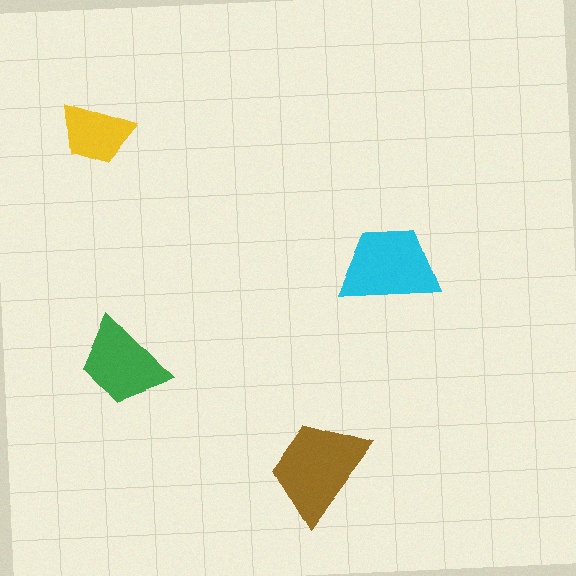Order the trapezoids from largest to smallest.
the brown one, the cyan one, the green one, the yellow one.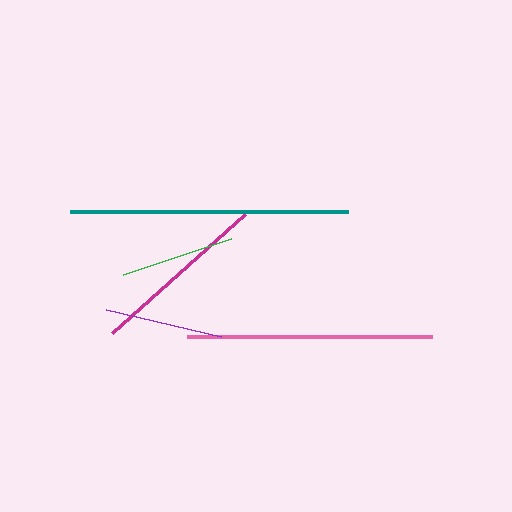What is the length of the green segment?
The green segment is approximately 114 pixels long.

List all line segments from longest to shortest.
From longest to shortest: teal, pink, magenta, purple, green.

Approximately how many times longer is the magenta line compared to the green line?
The magenta line is approximately 1.6 times the length of the green line.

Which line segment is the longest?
The teal line is the longest at approximately 278 pixels.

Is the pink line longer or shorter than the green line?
The pink line is longer than the green line.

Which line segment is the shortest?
The green line is the shortest at approximately 114 pixels.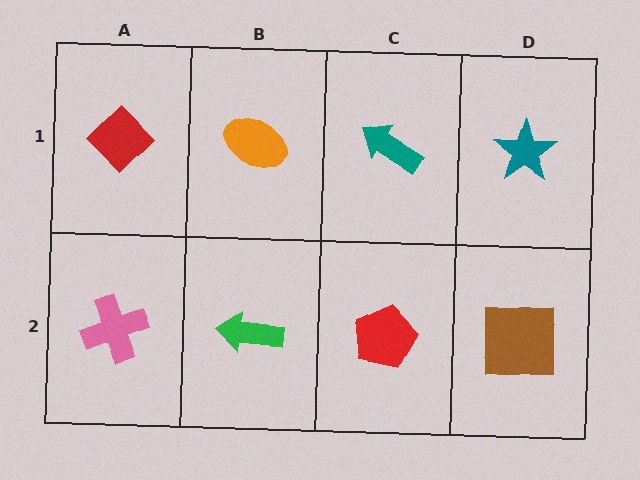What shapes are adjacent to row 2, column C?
A teal arrow (row 1, column C), a green arrow (row 2, column B), a brown square (row 2, column D).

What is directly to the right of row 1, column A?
An orange ellipse.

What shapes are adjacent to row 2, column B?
An orange ellipse (row 1, column B), a pink cross (row 2, column A), a red pentagon (row 2, column C).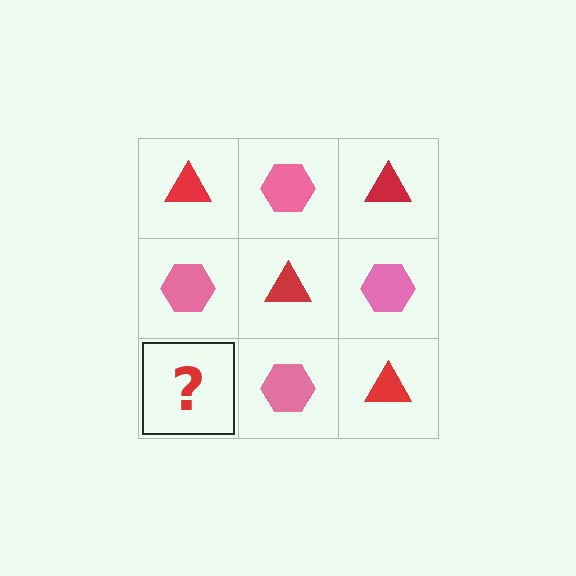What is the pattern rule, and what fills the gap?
The rule is that it alternates red triangle and pink hexagon in a checkerboard pattern. The gap should be filled with a red triangle.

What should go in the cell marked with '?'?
The missing cell should contain a red triangle.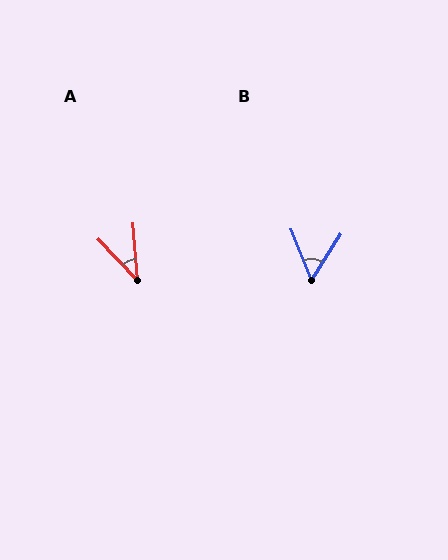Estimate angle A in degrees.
Approximately 38 degrees.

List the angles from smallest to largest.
A (38°), B (54°).